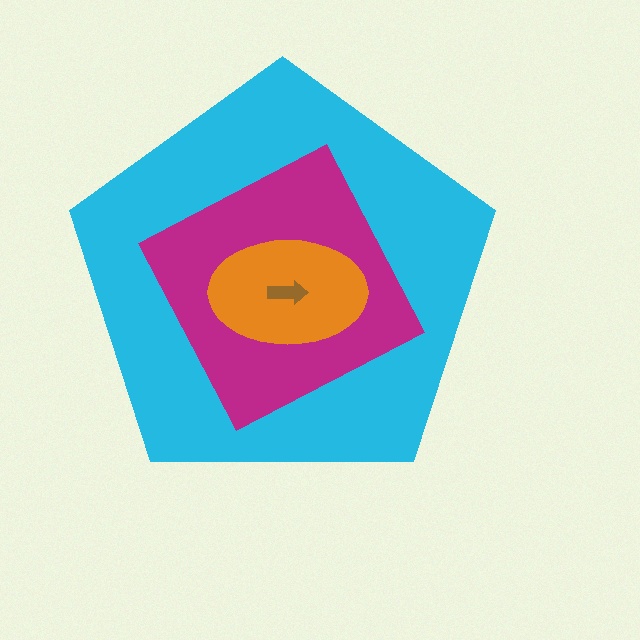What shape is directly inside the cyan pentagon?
The magenta diamond.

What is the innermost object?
The brown arrow.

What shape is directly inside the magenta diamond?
The orange ellipse.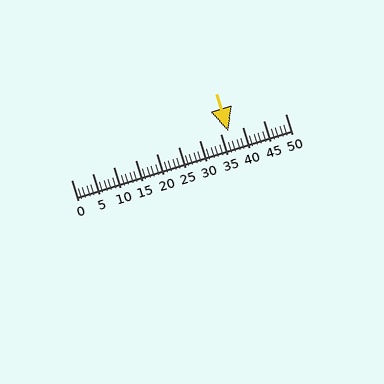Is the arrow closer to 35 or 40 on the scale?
The arrow is closer to 35.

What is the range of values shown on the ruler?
The ruler shows values from 0 to 50.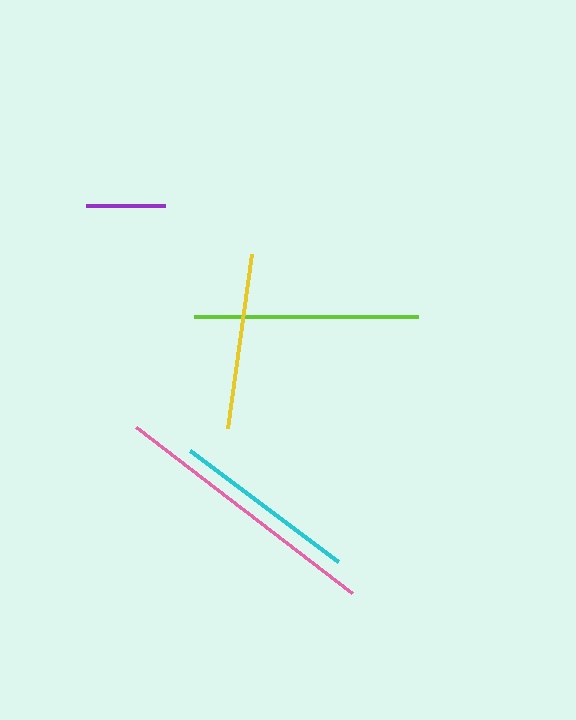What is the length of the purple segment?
The purple segment is approximately 79 pixels long.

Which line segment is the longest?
The pink line is the longest at approximately 272 pixels.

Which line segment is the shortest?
The purple line is the shortest at approximately 79 pixels.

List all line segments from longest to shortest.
From longest to shortest: pink, lime, cyan, yellow, purple.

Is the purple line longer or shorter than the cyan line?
The cyan line is longer than the purple line.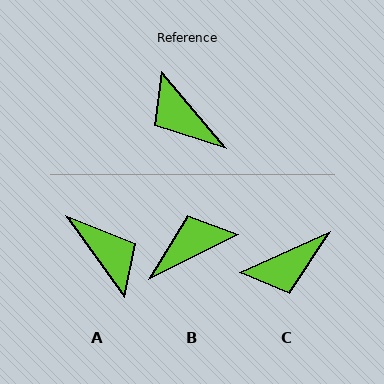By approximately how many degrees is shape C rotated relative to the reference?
Approximately 75 degrees counter-clockwise.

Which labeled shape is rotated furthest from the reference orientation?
A, about 176 degrees away.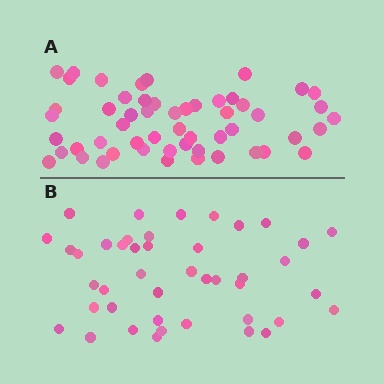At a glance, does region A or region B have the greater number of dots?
Region A (the top region) has more dots.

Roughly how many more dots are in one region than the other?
Region A has roughly 12 or so more dots than region B.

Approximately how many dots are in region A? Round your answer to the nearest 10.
About 50 dots. (The exact count is 54, which rounds to 50.)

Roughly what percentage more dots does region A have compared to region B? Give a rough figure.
About 25% more.